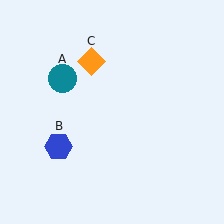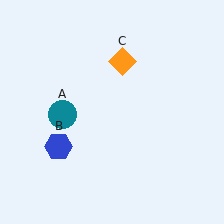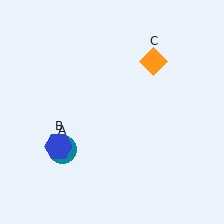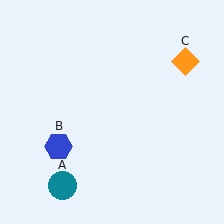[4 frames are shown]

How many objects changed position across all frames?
2 objects changed position: teal circle (object A), orange diamond (object C).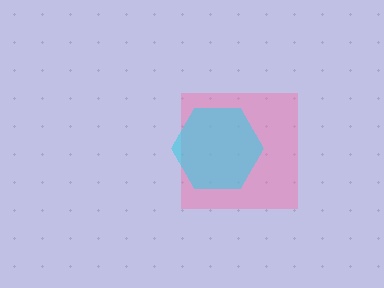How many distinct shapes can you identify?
There are 2 distinct shapes: a pink square, a cyan hexagon.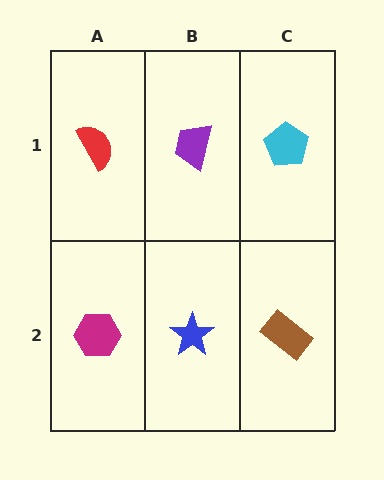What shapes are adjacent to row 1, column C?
A brown rectangle (row 2, column C), a purple trapezoid (row 1, column B).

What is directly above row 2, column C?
A cyan pentagon.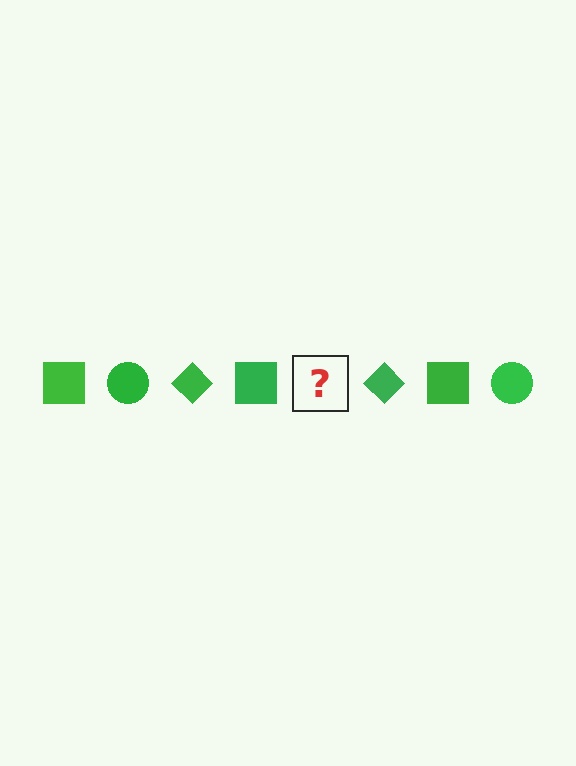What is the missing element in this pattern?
The missing element is a green circle.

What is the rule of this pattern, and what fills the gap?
The rule is that the pattern cycles through square, circle, diamond shapes in green. The gap should be filled with a green circle.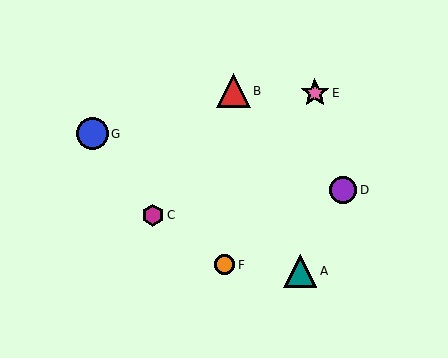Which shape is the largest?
The red triangle (labeled B) is the largest.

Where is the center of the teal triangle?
The center of the teal triangle is at (300, 271).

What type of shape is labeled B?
Shape B is a red triangle.